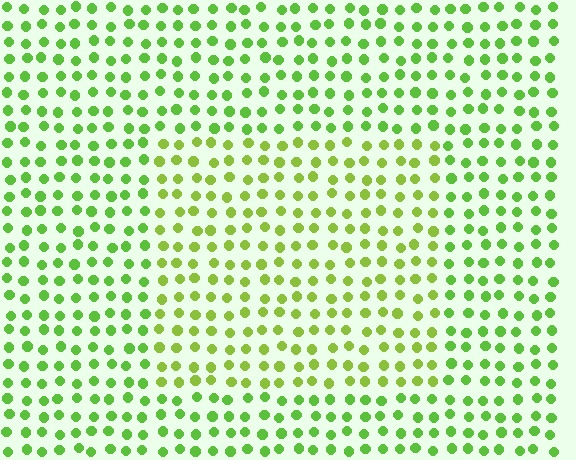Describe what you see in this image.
The image is filled with small lime elements in a uniform arrangement. A rectangle-shaped region is visible where the elements are tinted to a slightly different hue, forming a subtle color boundary.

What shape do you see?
I see a rectangle.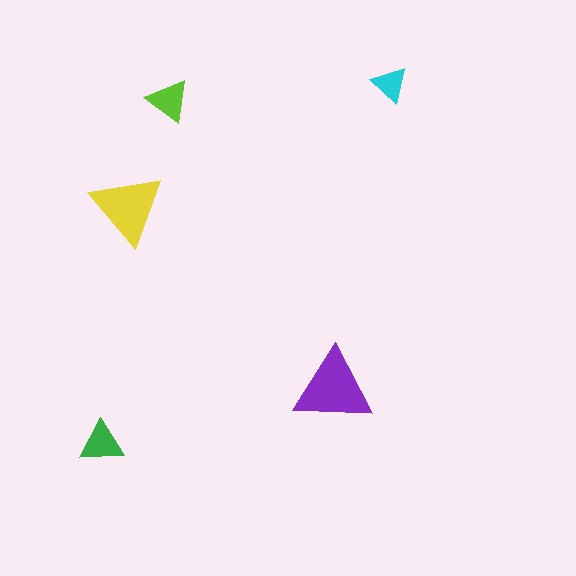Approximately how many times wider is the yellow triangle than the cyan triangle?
About 2 times wider.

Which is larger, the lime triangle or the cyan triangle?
The lime one.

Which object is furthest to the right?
The cyan triangle is rightmost.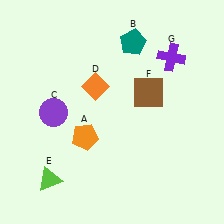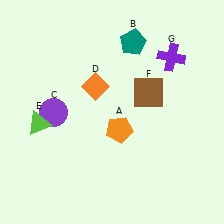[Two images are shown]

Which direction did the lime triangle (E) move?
The lime triangle (E) moved up.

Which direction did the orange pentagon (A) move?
The orange pentagon (A) moved right.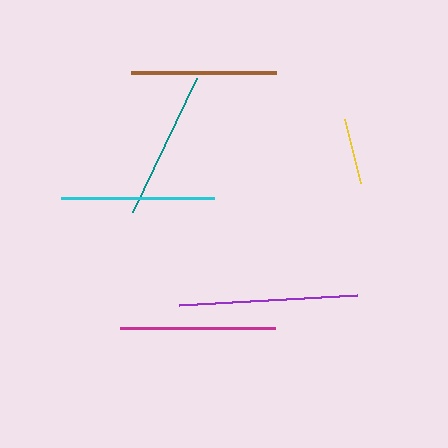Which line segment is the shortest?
The yellow line is the shortest at approximately 66 pixels.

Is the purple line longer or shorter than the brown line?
The purple line is longer than the brown line.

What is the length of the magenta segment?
The magenta segment is approximately 155 pixels long.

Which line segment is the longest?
The purple line is the longest at approximately 178 pixels.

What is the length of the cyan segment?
The cyan segment is approximately 154 pixels long.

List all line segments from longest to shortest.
From longest to shortest: purple, magenta, cyan, teal, brown, yellow.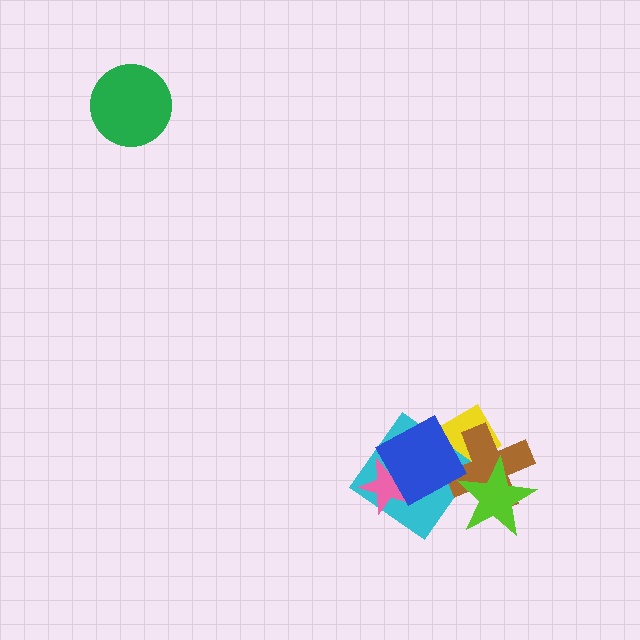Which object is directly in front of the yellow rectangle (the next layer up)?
The cyan diamond is directly in front of the yellow rectangle.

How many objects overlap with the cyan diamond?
4 objects overlap with the cyan diamond.